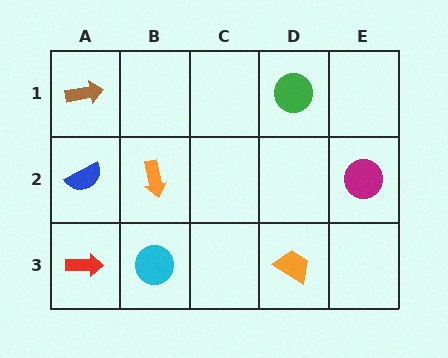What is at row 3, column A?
A red arrow.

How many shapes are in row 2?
3 shapes.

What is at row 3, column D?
An orange trapezoid.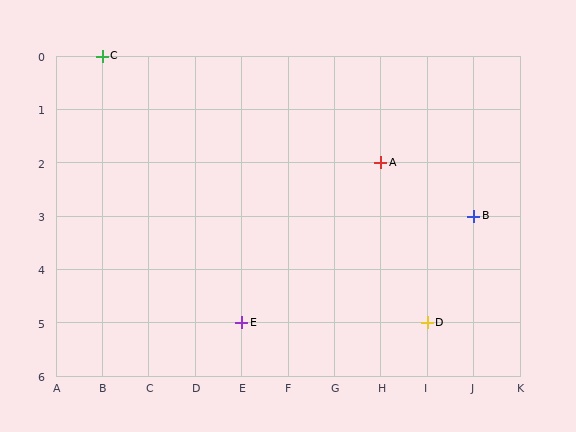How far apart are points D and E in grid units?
Points D and E are 4 columns apart.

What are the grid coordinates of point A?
Point A is at grid coordinates (H, 2).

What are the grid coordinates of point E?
Point E is at grid coordinates (E, 5).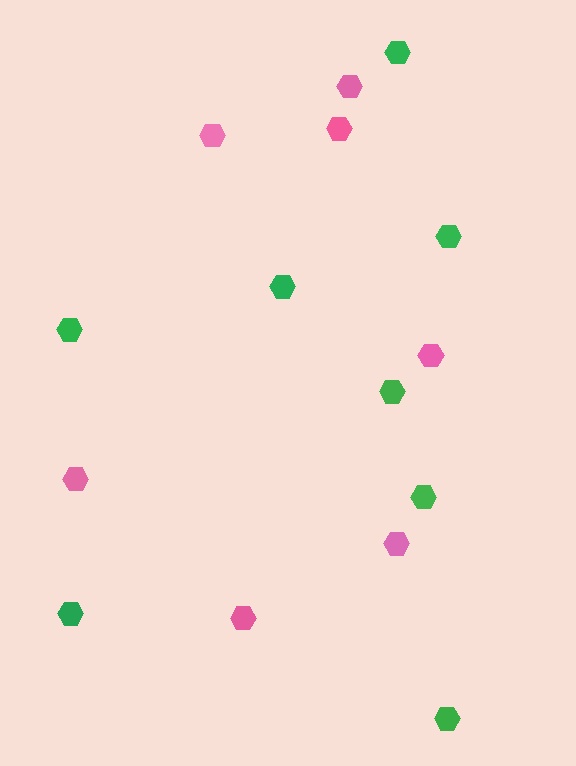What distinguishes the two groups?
There are 2 groups: one group of pink hexagons (7) and one group of green hexagons (8).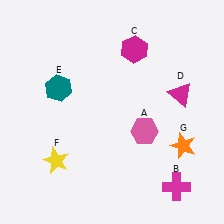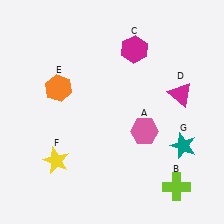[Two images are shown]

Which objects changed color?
B changed from magenta to lime. E changed from teal to orange. G changed from orange to teal.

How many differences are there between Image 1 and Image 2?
There are 3 differences between the two images.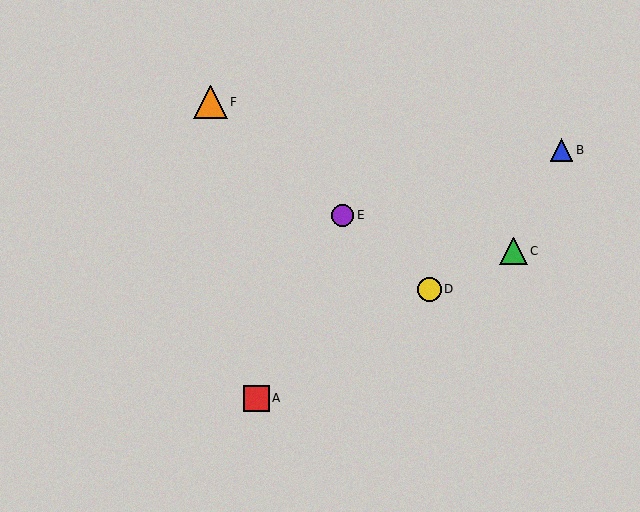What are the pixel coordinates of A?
Object A is at (256, 398).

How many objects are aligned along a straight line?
3 objects (D, E, F) are aligned along a straight line.